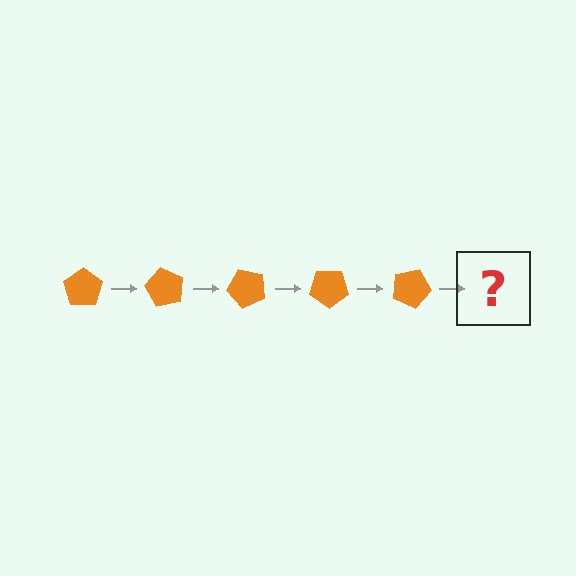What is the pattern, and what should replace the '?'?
The pattern is that the pentagon rotates 60 degrees each step. The '?' should be an orange pentagon rotated 300 degrees.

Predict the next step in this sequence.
The next step is an orange pentagon rotated 300 degrees.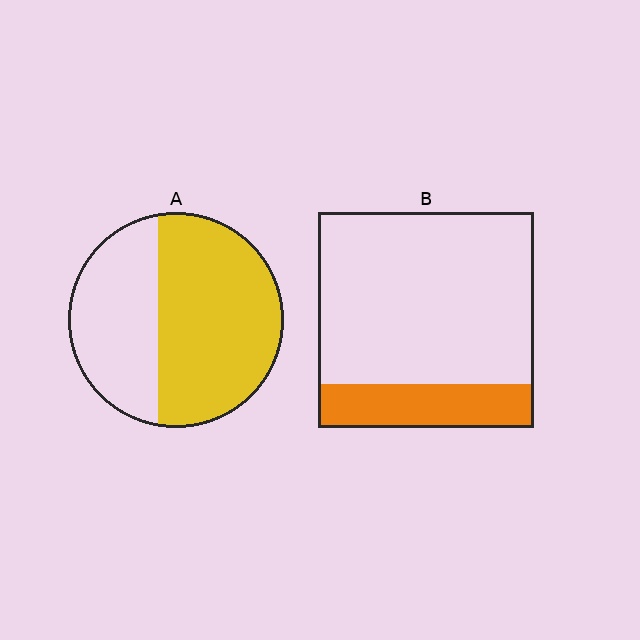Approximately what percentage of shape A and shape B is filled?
A is approximately 60% and B is approximately 20%.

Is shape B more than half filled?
No.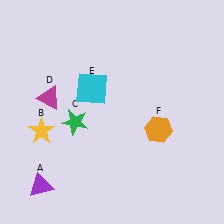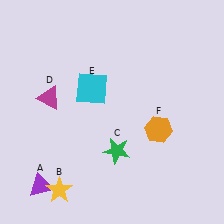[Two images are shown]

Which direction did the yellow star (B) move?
The yellow star (B) moved down.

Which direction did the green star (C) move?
The green star (C) moved right.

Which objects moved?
The objects that moved are: the yellow star (B), the green star (C).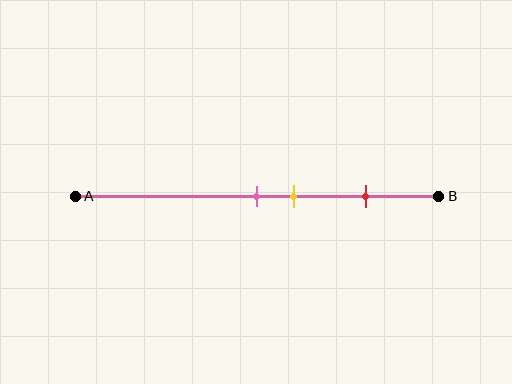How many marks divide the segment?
There are 3 marks dividing the segment.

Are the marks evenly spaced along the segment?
No, the marks are not evenly spaced.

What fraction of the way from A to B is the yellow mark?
The yellow mark is approximately 60% (0.6) of the way from A to B.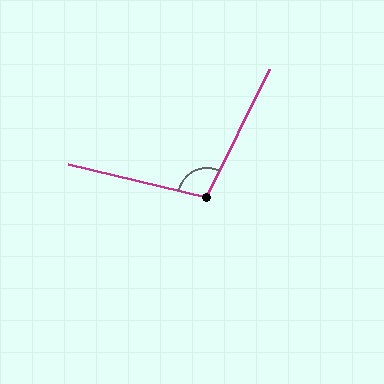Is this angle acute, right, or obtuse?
It is obtuse.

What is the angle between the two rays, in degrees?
Approximately 103 degrees.